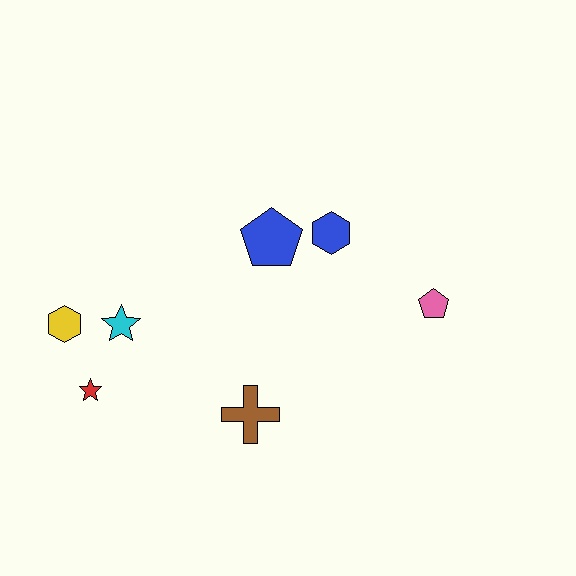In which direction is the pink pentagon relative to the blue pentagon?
The pink pentagon is to the right of the blue pentagon.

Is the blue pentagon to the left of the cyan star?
No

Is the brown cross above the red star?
No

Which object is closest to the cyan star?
The yellow hexagon is closest to the cyan star.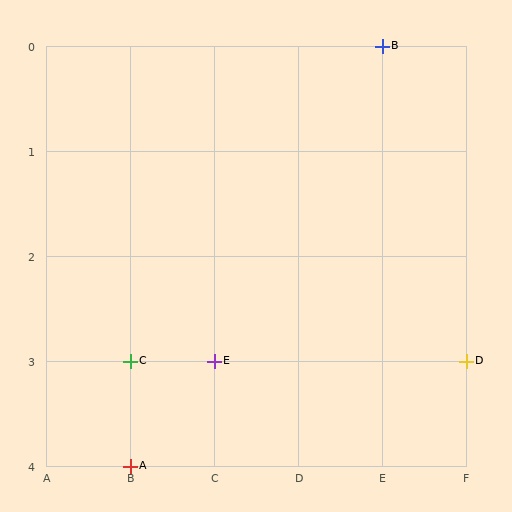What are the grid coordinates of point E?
Point E is at grid coordinates (C, 3).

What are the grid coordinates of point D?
Point D is at grid coordinates (F, 3).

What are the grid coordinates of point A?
Point A is at grid coordinates (B, 4).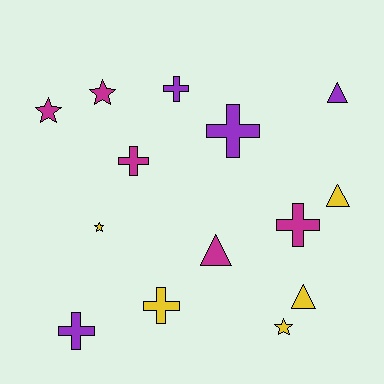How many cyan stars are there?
There are no cyan stars.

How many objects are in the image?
There are 14 objects.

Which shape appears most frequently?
Cross, with 6 objects.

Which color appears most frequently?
Yellow, with 5 objects.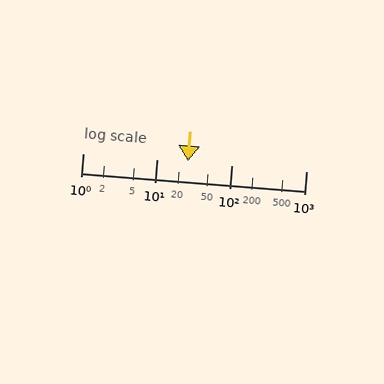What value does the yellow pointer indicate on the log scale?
The pointer indicates approximately 26.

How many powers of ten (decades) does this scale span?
The scale spans 3 decades, from 1 to 1000.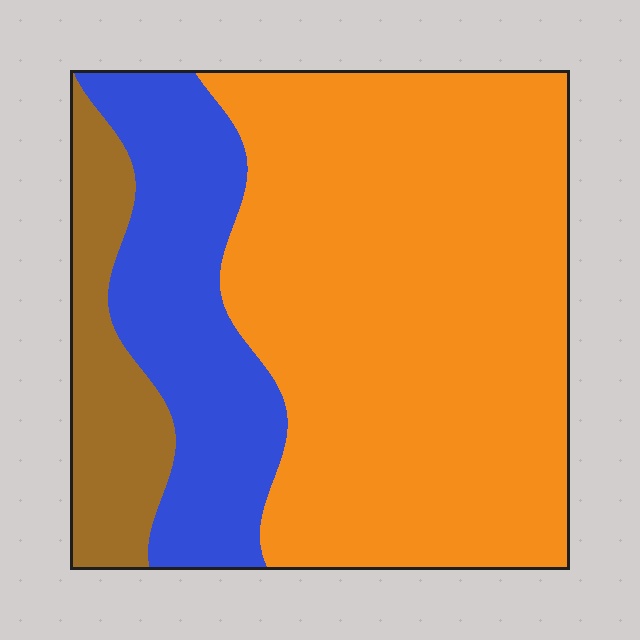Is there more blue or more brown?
Blue.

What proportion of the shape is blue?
Blue takes up about one quarter (1/4) of the shape.